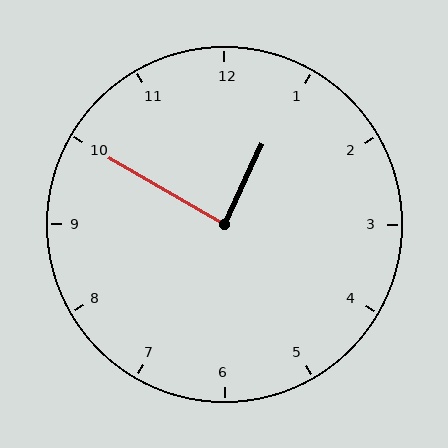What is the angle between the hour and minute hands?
Approximately 85 degrees.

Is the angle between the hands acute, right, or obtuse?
It is right.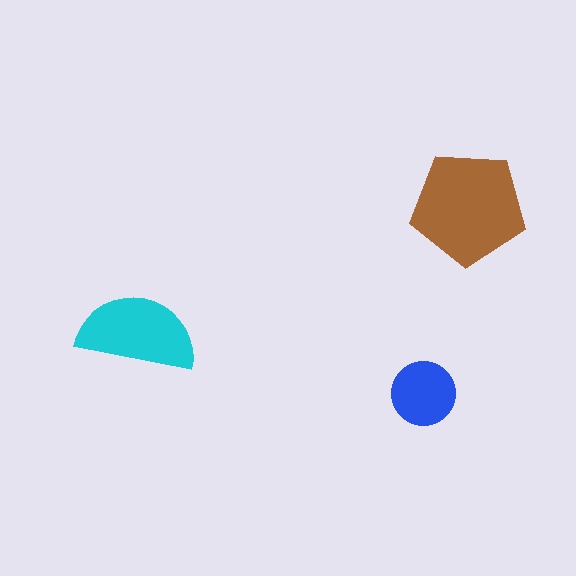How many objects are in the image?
There are 3 objects in the image.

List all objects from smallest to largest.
The blue circle, the cyan semicircle, the brown pentagon.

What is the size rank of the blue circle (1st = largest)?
3rd.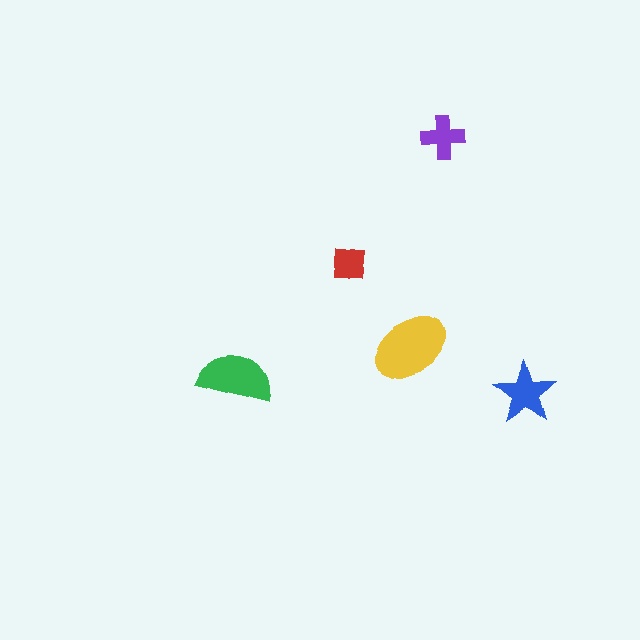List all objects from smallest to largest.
The red square, the purple cross, the blue star, the green semicircle, the yellow ellipse.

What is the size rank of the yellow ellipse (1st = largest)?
1st.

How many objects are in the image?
There are 5 objects in the image.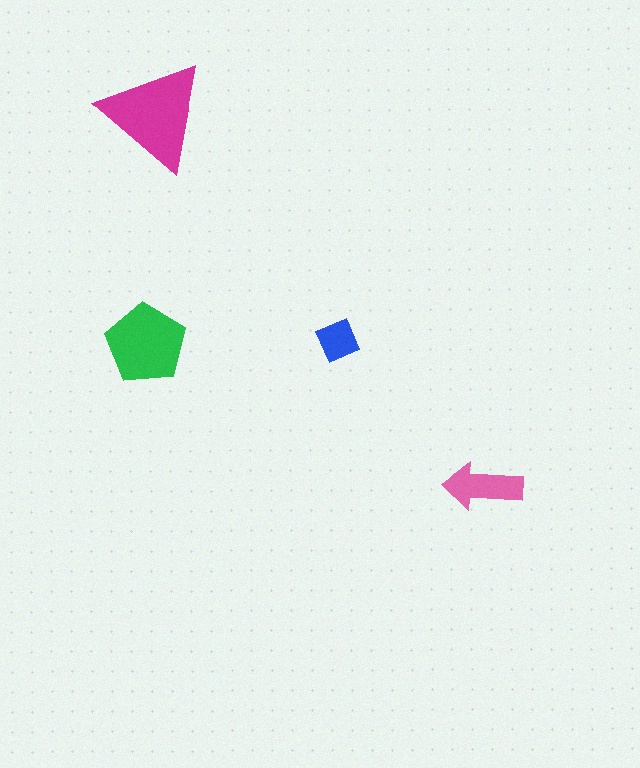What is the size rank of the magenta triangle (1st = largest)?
1st.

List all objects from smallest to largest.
The blue square, the pink arrow, the green pentagon, the magenta triangle.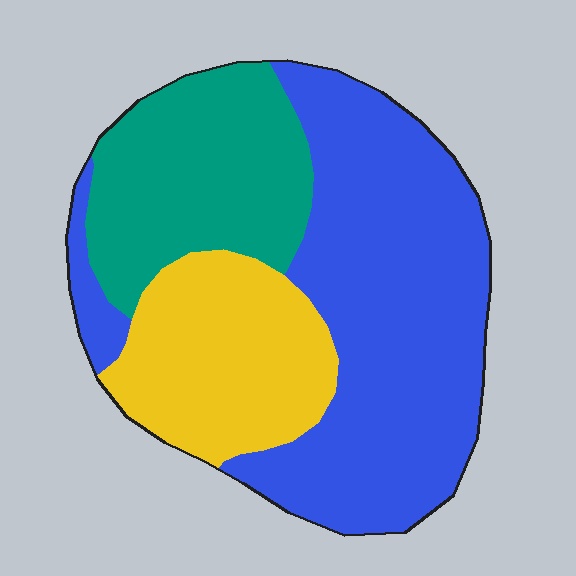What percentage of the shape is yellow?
Yellow takes up between a sixth and a third of the shape.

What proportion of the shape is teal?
Teal covers around 25% of the shape.